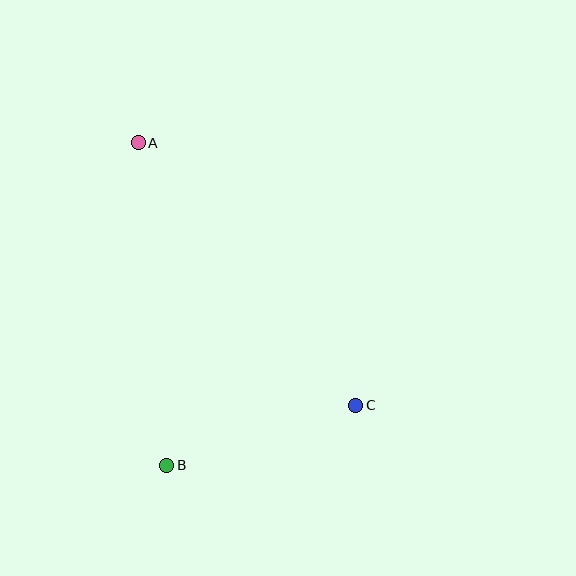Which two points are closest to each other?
Points B and C are closest to each other.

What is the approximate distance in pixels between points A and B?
The distance between A and B is approximately 324 pixels.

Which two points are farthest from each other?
Points A and C are farthest from each other.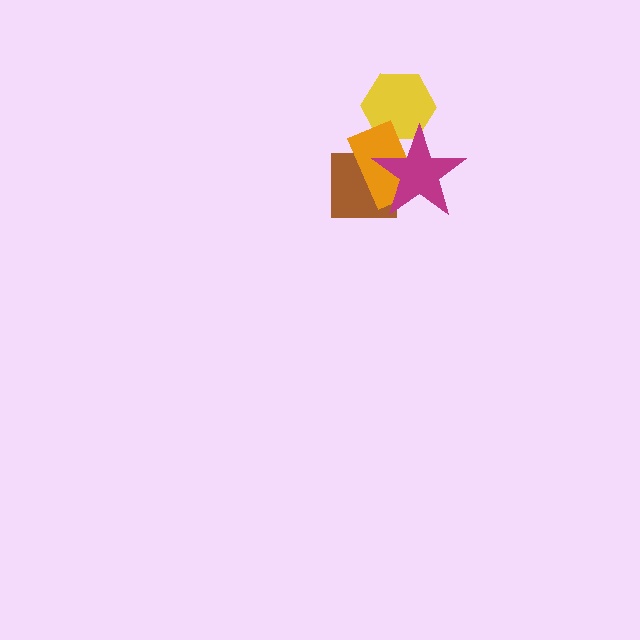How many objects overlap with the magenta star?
3 objects overlap with the magenta star.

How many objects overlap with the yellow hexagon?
2 objects overlap with the yellow hexagon.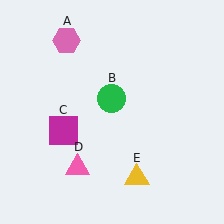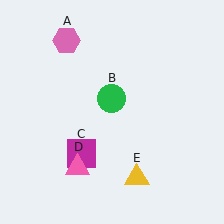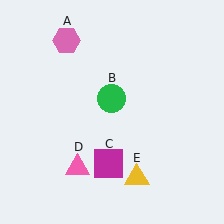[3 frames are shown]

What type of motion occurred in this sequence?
The magenta square (object C) rotated counterclockwise around the center of the scene.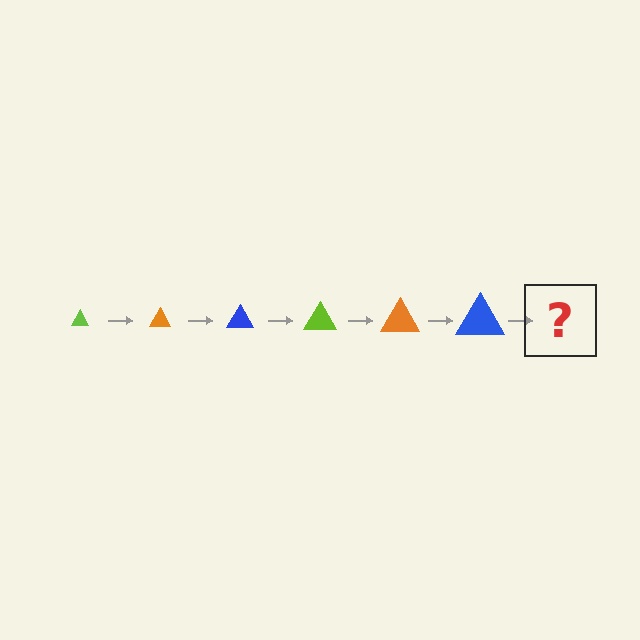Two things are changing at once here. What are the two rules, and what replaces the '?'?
The two rules are that the triangle grows larger each step and the color cycles through lime, orange, and blue. The '?' should be a lime triangle, larger than the previous one.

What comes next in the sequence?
The next element should be a lime triangle, larger than the previous one.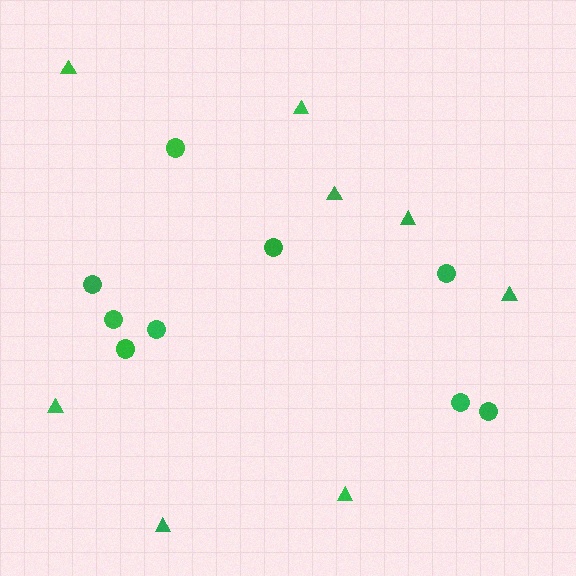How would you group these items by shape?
There are 2 groups: one group of circles (9) and one group of triangles (8).